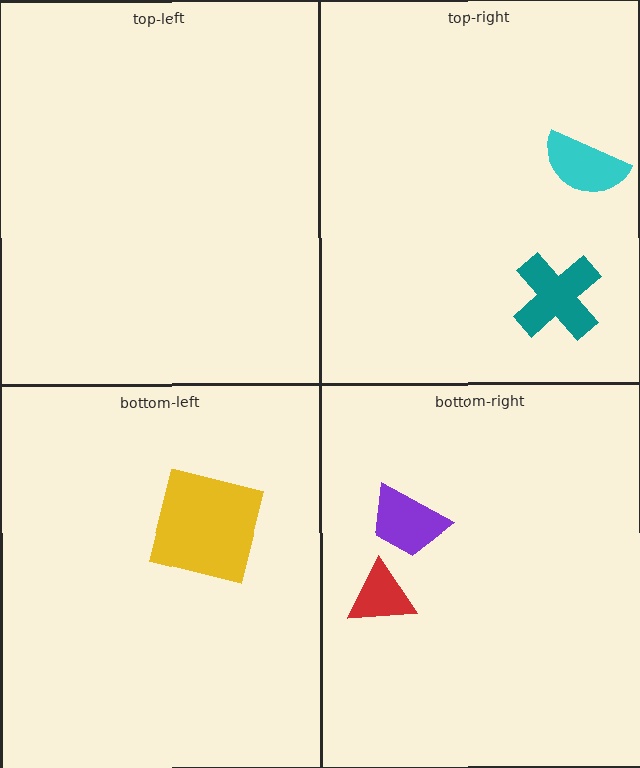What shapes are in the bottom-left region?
The yellow square.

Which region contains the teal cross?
The top-right region.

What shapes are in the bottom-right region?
The red triangle, the purple trapezoid.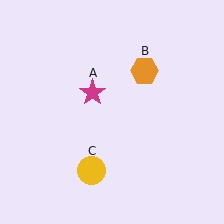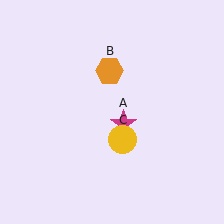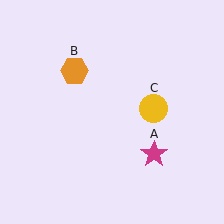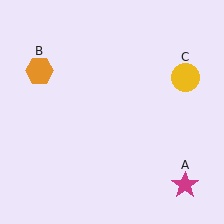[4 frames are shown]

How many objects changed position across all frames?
3 objects changed position: magenta star (object A), orange hexagon (object B), yellow circle (object C).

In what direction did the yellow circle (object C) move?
The yellow circle (object C) moved up and to the right.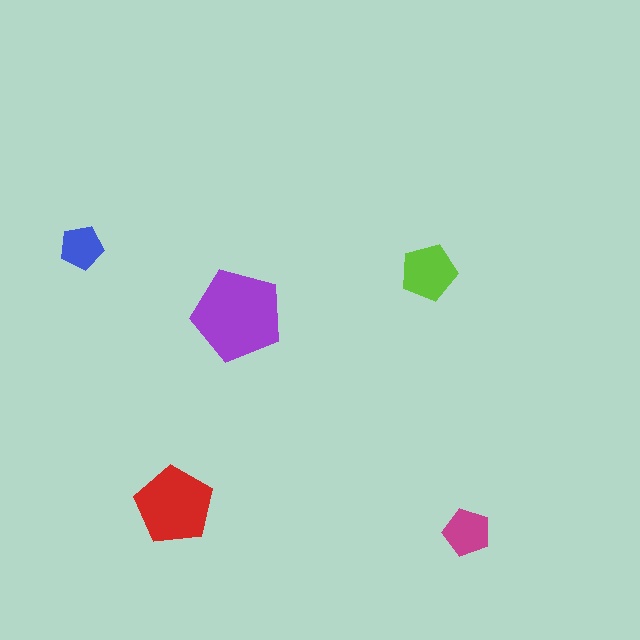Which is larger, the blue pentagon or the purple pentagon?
The purple one.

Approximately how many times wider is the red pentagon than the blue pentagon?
About 2 times wider.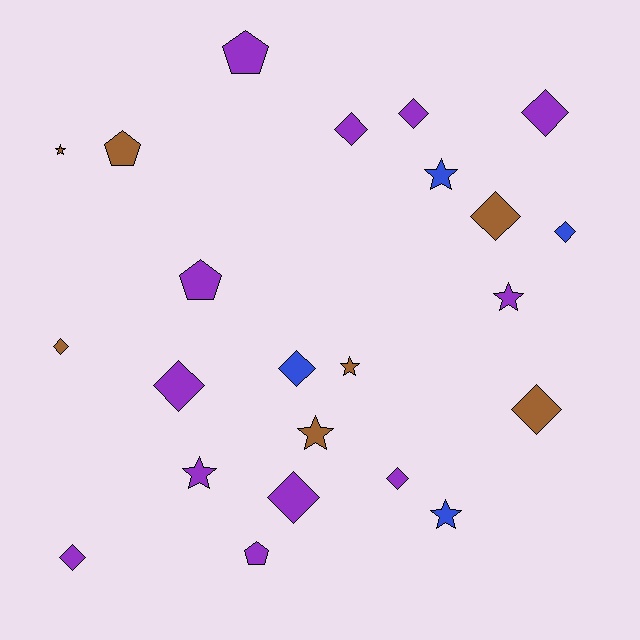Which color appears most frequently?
Purple, with 12 objects.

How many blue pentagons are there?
There are no blue pentagons.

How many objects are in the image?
There are 23 objects.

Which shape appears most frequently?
Diamond, with 12 objects.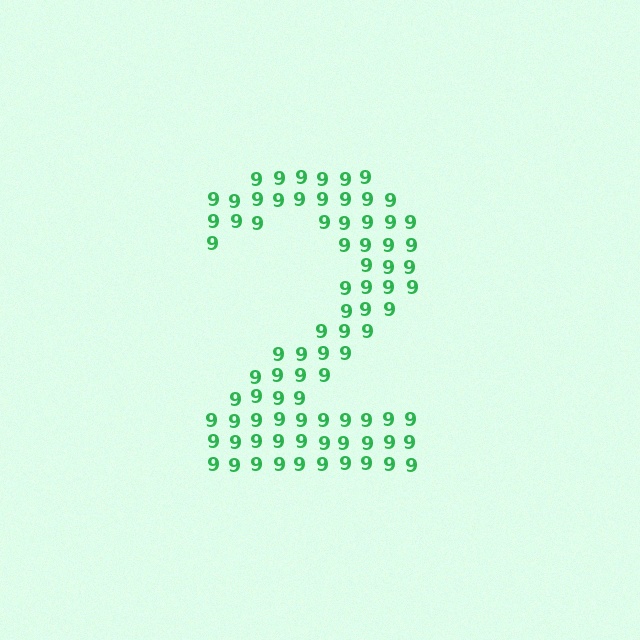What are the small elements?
The small elements are digit 9's.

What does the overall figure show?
The overall figure shows the digit 2.